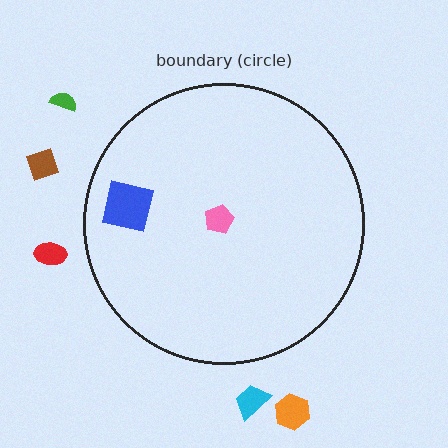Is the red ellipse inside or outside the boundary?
Outside.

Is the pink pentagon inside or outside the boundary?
Inside.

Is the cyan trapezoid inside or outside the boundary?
Outside.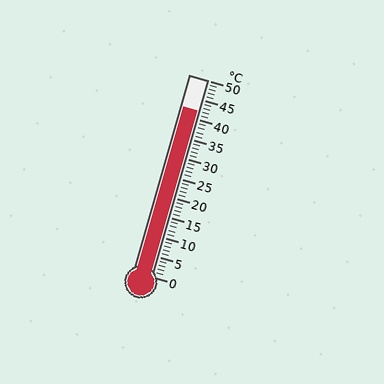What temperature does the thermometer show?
The thermometer shows approximately 42°C.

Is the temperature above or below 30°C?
The temperature is above 30°C.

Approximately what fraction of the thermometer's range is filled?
The thermometer is filled to approximately 85% of its range.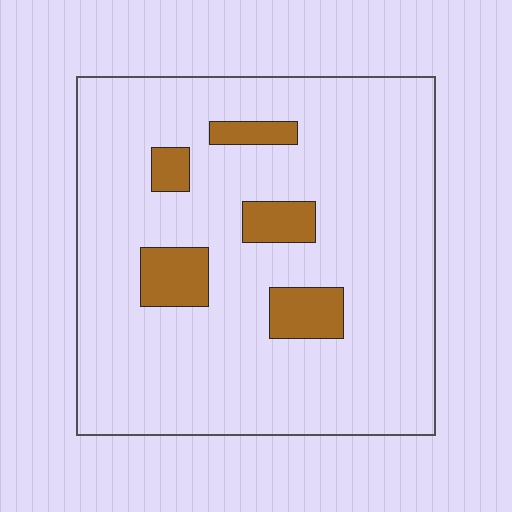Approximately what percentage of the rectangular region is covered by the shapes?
Approximately 10%.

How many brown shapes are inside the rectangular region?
5.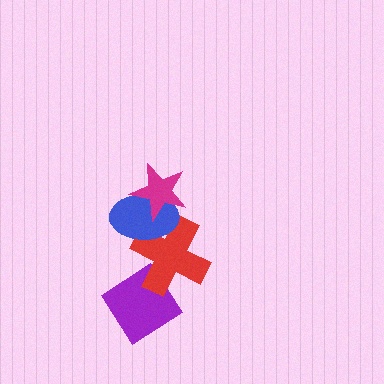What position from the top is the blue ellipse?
The blue ellipse is 2nd from the top.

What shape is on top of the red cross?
The blue ellipse is on top of the red cross.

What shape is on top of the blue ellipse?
The magenta star is on top of the blue ellipse.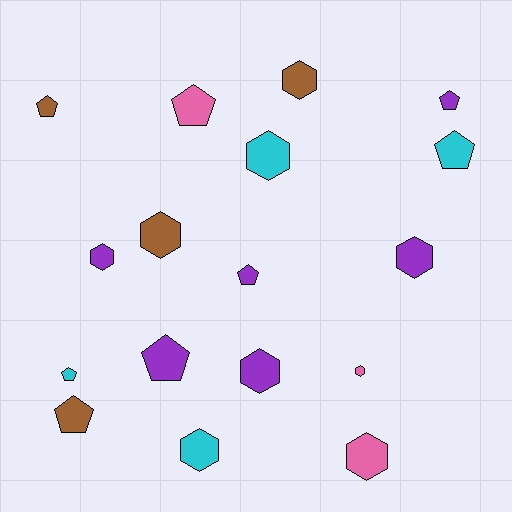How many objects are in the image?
There are 17 objects.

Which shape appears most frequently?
Hexagon, with 9 objects.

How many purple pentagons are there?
There are 3 purple pentagons.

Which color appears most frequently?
Purple, with 6 objects.